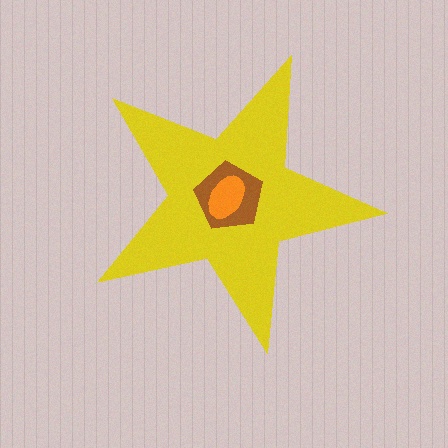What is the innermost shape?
The orange ellipse.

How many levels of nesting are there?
3.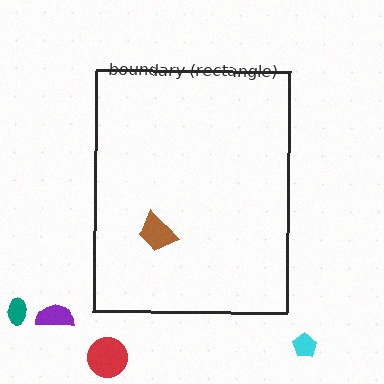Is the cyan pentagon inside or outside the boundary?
Outside.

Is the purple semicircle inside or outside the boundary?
Outside.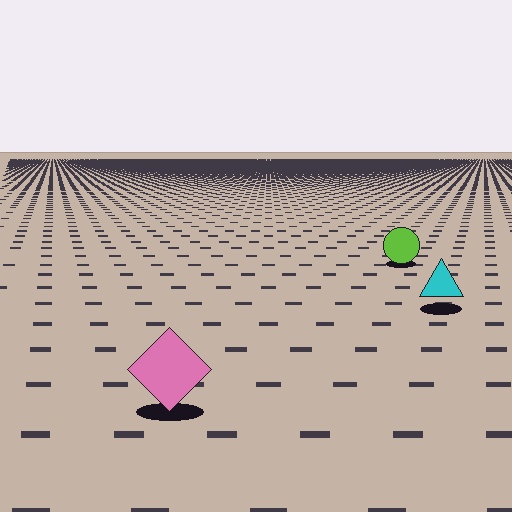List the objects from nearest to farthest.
From nearest to farthest: the pink diamond, the cyan triangle, the lime circle.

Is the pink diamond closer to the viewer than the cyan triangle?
Yes. The pink diamond is closer — you can tell from the texture gradient: the ground texture is coarser near it.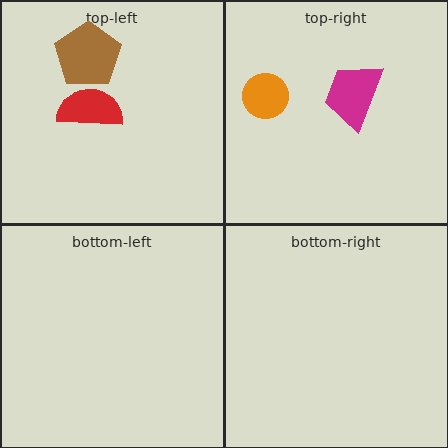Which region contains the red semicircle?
The top-left region.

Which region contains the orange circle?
The top-right region.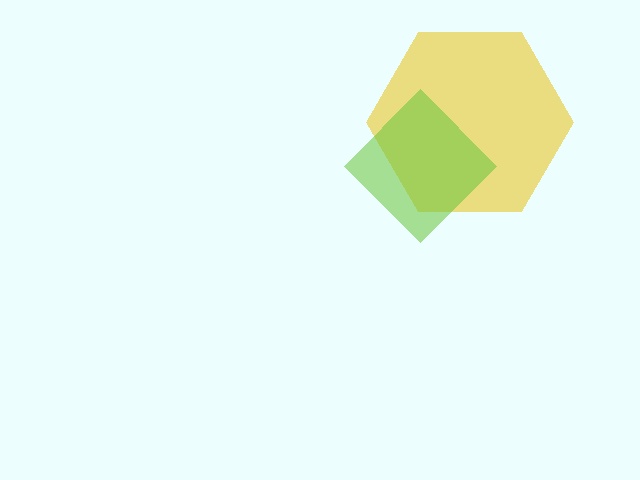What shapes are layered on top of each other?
The layered shapes are: a yellow hexagon, a lime diamond.